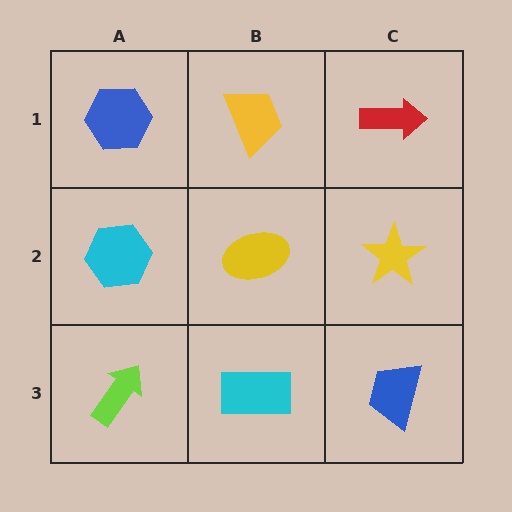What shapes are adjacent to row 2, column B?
A yellow trapezoid (row 1, column B), a cyan rectangle (row 3, column B), a cyan hexagon (row 2, column A), a yellow star (row 2, column C).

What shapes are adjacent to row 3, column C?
A yellow star (row 2, column C), a cyan rectangle (row 3, column B).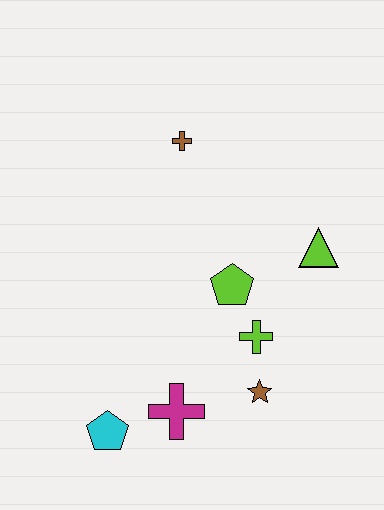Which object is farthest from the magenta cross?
The brown cross is farthest from the magenta cross.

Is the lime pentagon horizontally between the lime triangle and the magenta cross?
Yes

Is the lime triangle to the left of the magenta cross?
No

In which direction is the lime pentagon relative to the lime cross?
The lime pentagon is above the lime cross.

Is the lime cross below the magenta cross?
No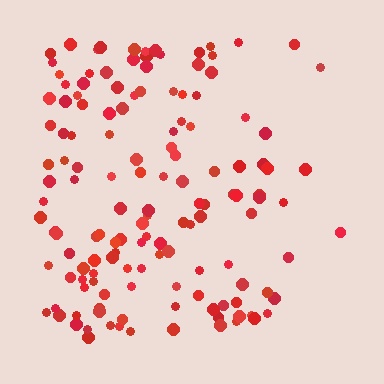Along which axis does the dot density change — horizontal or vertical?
Horizontal.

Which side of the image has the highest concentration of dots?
The left.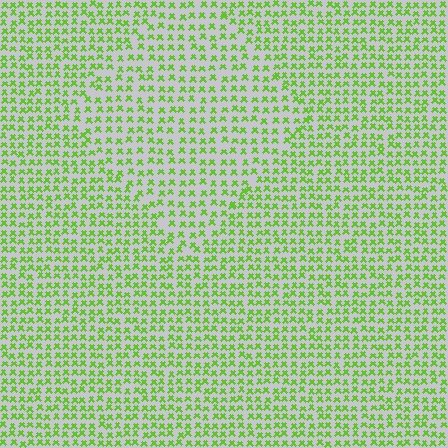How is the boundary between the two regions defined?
The boundary is defined by a change in element density (approximately 1.4x ratio). All elements are the same color, size, and shape.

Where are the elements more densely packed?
The elements are more densely packed outside the diamond boundary.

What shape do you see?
I see a diamond.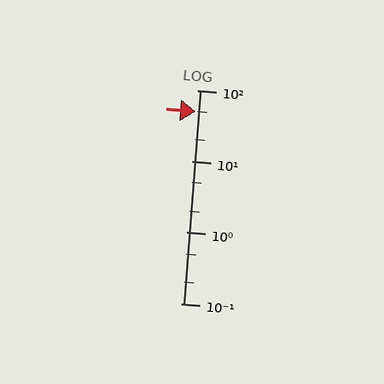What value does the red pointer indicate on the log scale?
The pointer indicates approximately 50.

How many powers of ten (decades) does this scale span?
The scale spans 3 decades, from 0.1 to 100.